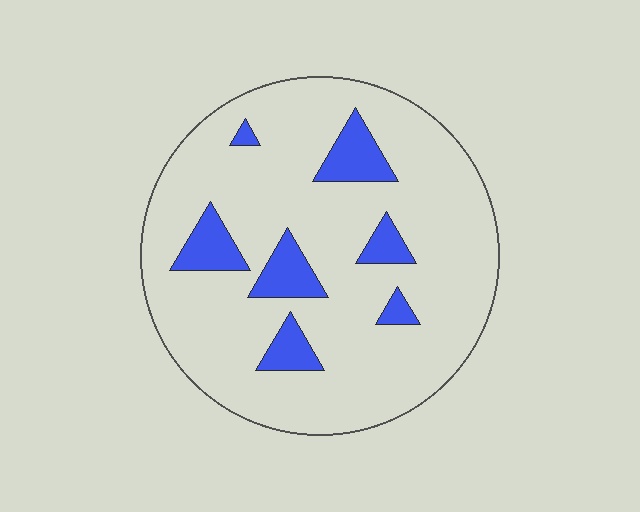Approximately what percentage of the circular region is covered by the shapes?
Approximately 15%.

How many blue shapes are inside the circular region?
7.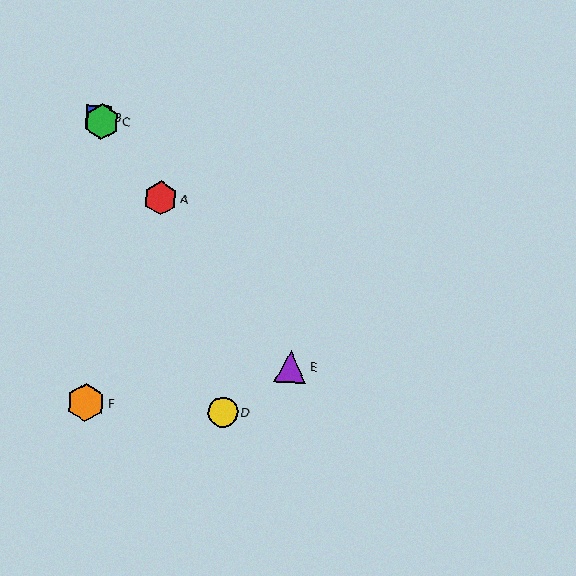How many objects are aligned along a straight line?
4 objects (A, B, C, E) are aligned along a straight line.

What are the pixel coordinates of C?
Object C is at (102, 122).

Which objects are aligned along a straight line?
Objects A, B, C, E are aligned along a straight line.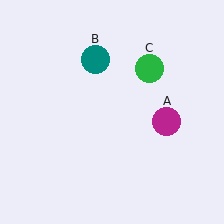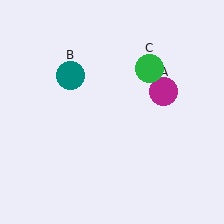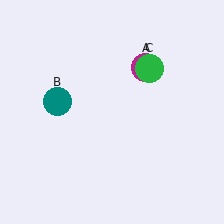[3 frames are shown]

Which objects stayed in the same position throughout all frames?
Green circle (object C) remained stationary.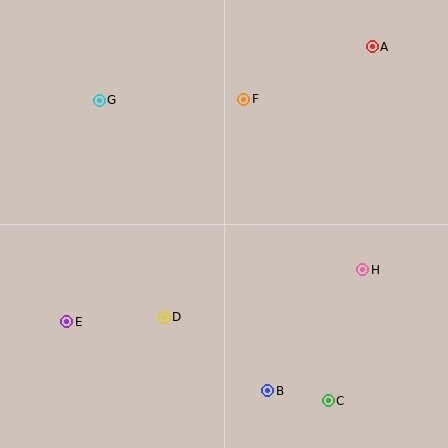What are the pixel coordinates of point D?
Point D is at (164, 317).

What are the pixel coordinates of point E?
Point E is at (67, 322).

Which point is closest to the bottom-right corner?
Point C is closest to the bottom-right corner.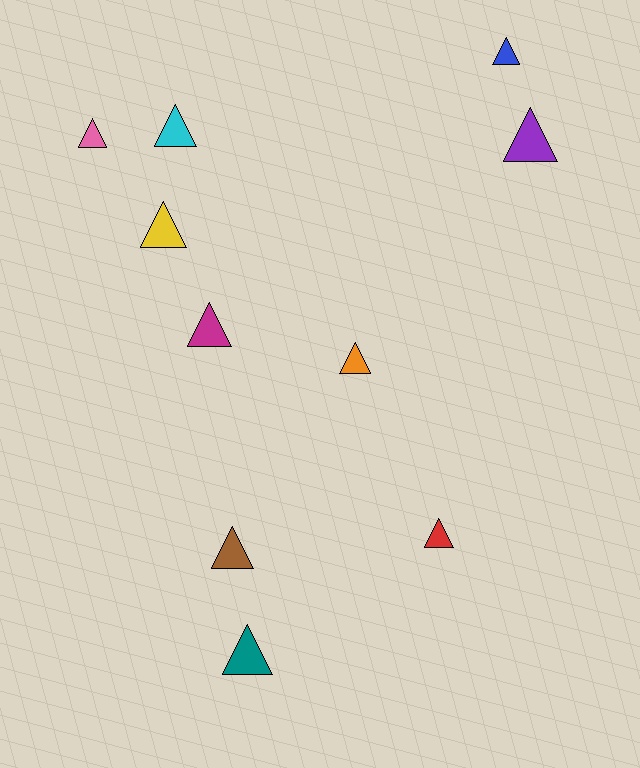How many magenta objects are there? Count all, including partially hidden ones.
There is 1 magenta object.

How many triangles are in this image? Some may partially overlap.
There are 10 triangles.